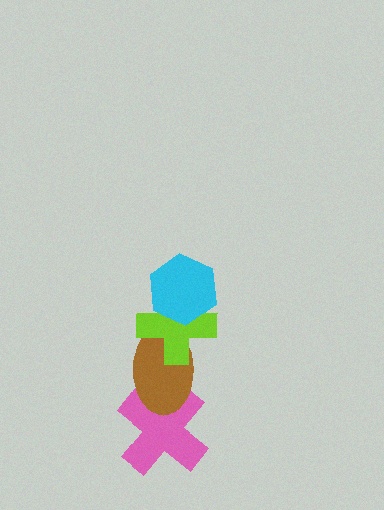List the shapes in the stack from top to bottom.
From top to bottom: the cyan hexagon, the lime cross, the brown ellipse, the pink cross.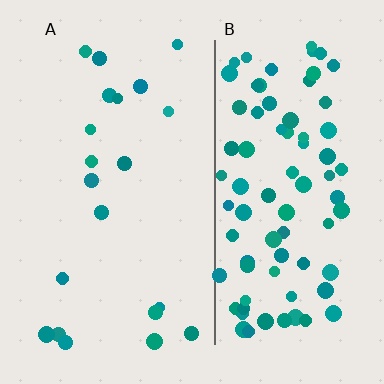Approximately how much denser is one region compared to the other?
Approximately 4.2× — region B over region A.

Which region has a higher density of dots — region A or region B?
B (the right).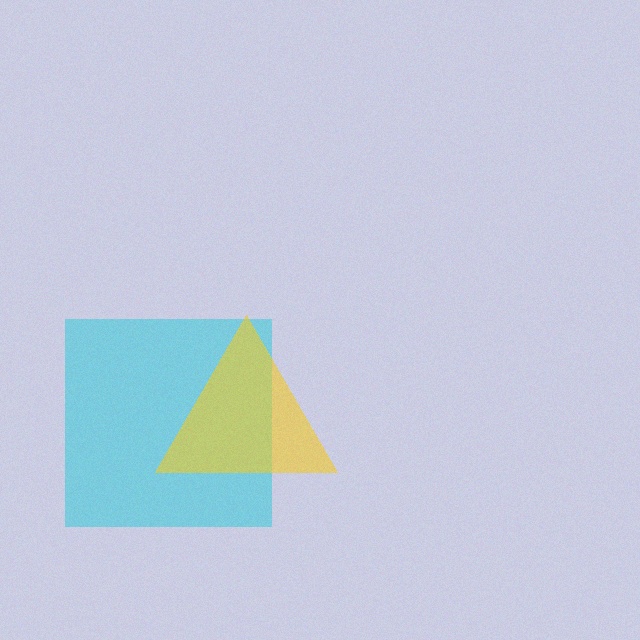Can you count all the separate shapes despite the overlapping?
Yes, there are 2 separate shapes.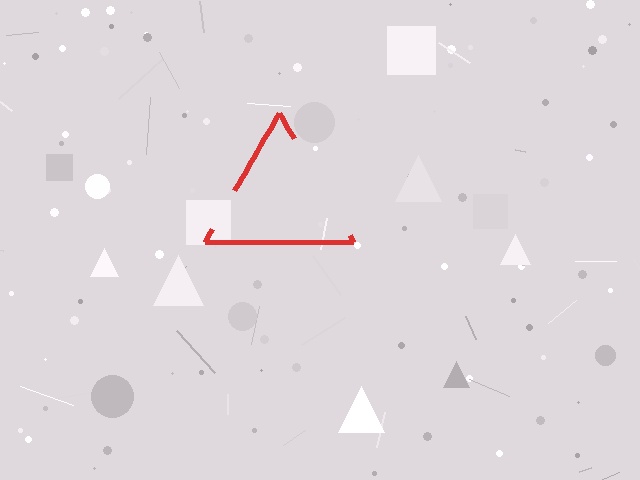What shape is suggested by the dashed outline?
The dashed outline suggests a triangle.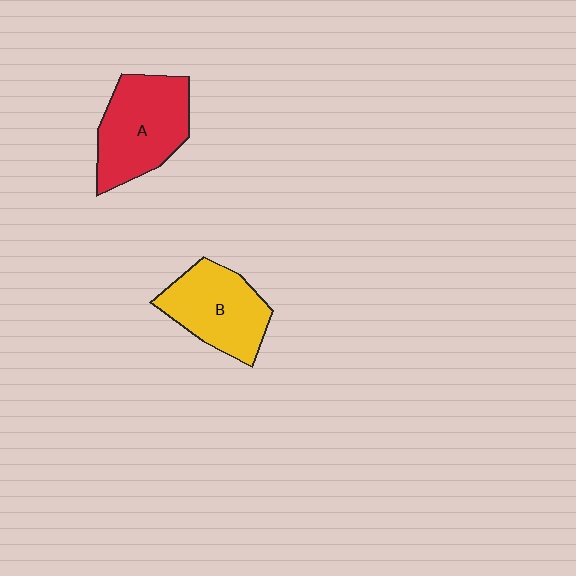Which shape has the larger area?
Shape A (red).